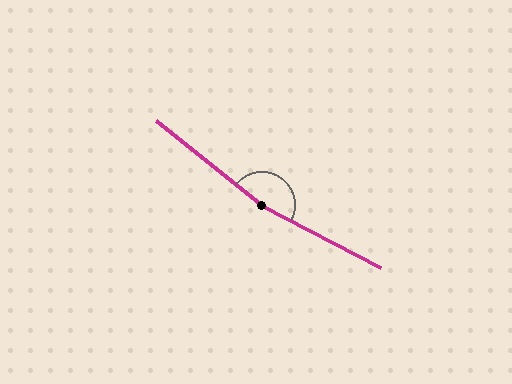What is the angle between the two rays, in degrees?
Approximately 169 degrees.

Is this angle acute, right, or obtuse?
It is obtuse.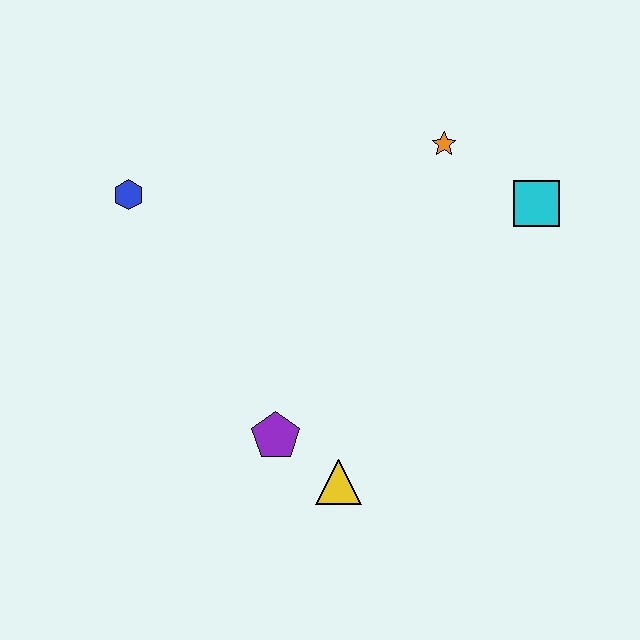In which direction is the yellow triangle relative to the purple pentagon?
The yellow triangle is to the right of the purple pentagon.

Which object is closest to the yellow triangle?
The purple pentagon is closest to the yellow triangle.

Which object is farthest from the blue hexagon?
The cyan square is farthest from the blue hexagon.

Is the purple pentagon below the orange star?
Yes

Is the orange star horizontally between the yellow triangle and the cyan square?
Yes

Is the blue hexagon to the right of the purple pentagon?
No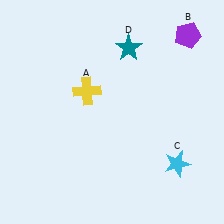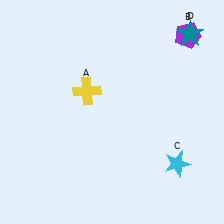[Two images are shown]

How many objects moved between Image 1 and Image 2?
1 object moved between the two images.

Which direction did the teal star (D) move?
The teal star (D) moved right.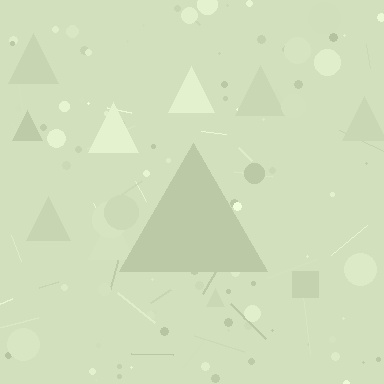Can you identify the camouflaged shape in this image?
The camouflaged shape is a triangle.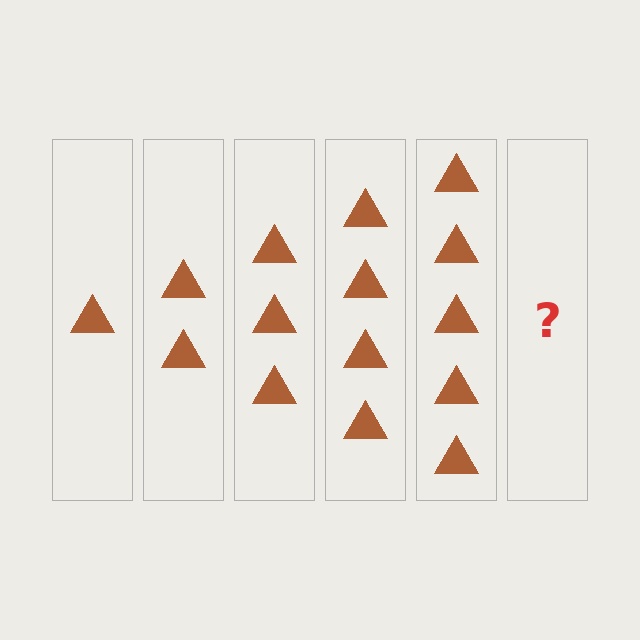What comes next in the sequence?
The next element should be 6 triangles.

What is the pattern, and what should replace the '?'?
The pattern is that each step adds one more triangle. The '?' should be 6 triangles.